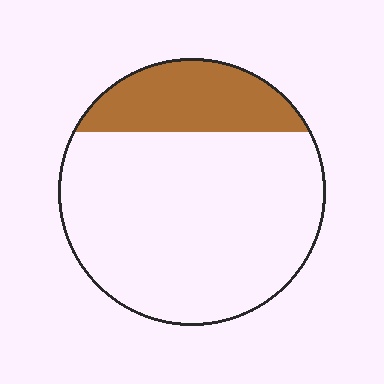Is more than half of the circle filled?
No.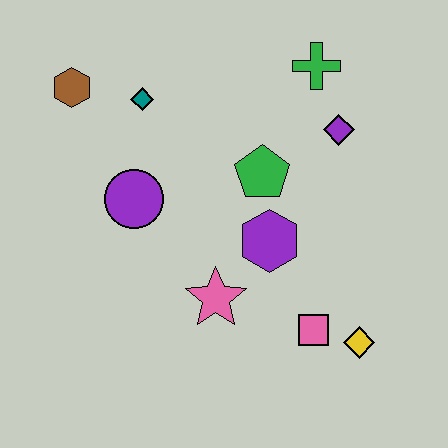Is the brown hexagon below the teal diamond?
No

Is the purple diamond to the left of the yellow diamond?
Yes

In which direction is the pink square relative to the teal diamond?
The pink square is below the teal diamond.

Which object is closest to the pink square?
The yellow diamond is closest to the pink square.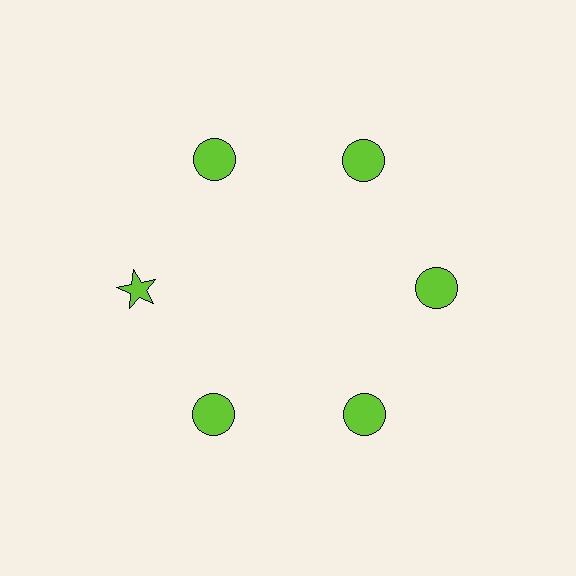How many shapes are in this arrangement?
There are 6 shapes arranged in a ring pattern.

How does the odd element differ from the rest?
It has a different shape: star instead of circle.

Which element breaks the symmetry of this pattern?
The lime star at roughly the 9 o'clock position breaks the symmetry. All other shapes are lime circles.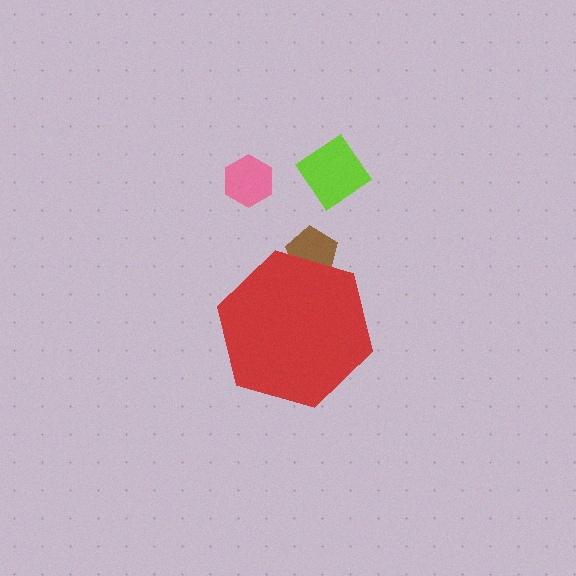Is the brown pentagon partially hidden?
Yes, the brown pentagon is partially hidden behind the red hexagon.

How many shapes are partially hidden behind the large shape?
1 shape is partially hidden.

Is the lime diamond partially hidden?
No, the lime diamond is fully visible.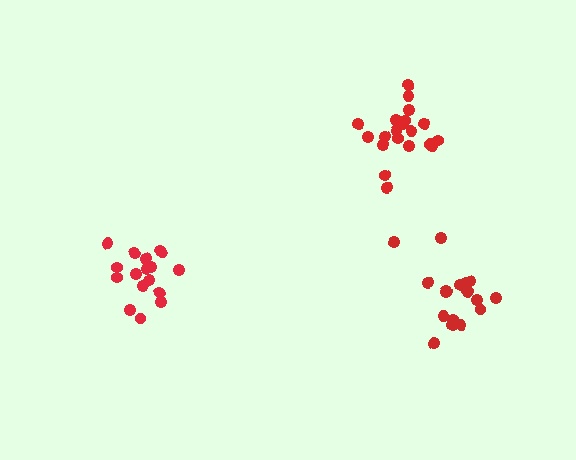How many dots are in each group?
Group 1: 17 dots, Group 2: 18 dots, Group 3: 20 dots (55 total).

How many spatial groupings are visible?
There are 3 spatial groupings.